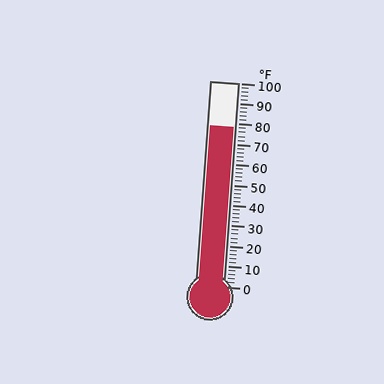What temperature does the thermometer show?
The thermometer shows approximately 78°F.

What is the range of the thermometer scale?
The thermometer scale ranges from 0°F to 100°F.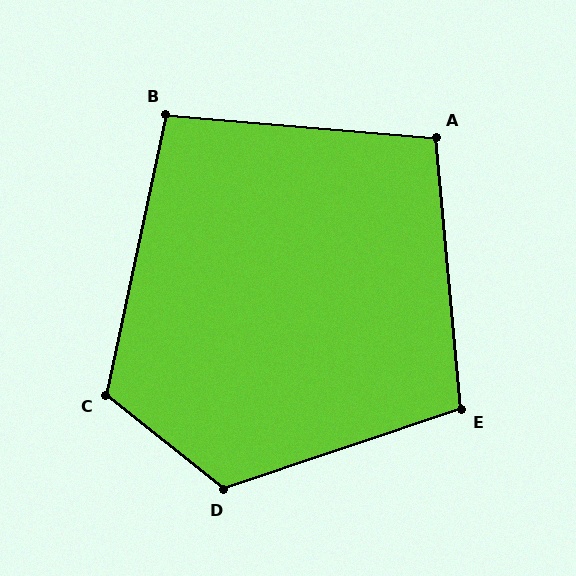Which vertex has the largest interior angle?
D, at approximately 123 degrees.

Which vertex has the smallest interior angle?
B, at approximately 97 degrees.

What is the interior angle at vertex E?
Approximately 103 degrees (obtuse).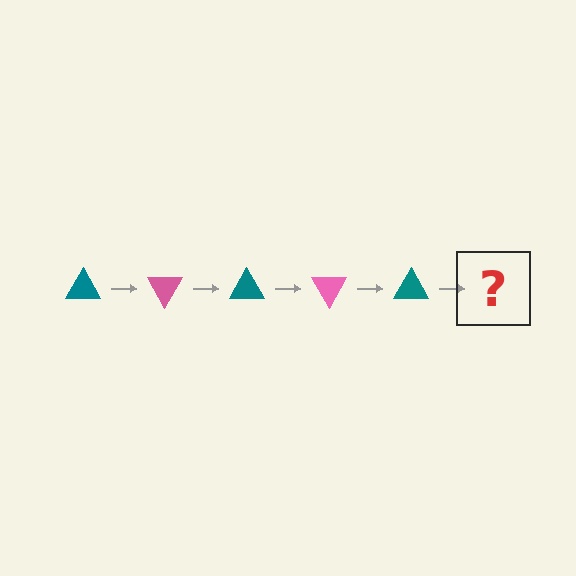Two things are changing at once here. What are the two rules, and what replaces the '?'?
The two rules are that it rotates 60 degrees each step and the color cycles through teal and pink. The '?' should be a pink triangle, rotated 300 degrees from the start.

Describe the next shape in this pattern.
It should be a pink triangle, rotated 300 degrees from the start.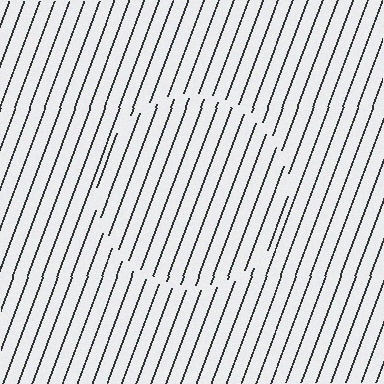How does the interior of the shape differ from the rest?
The interior of the shape contains the same grating, shifted by half a period — the contour is defined by the phase discontinuity where line-ends from the inner and outer gratings abut.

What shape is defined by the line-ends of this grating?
An illusory circle. The interior of the shape contains the same grating, shifted by half a period — the contour is defined by the phase discontinuity where line-ends from the inner and outer gratings abut.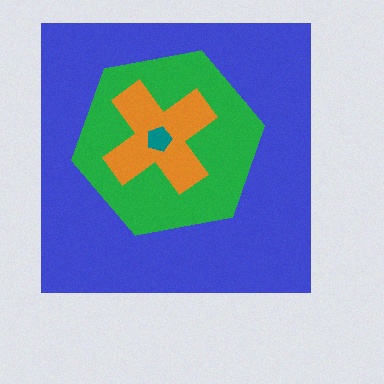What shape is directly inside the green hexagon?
The orange cross.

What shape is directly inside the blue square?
The green hexagon.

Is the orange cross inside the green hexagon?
Yes.